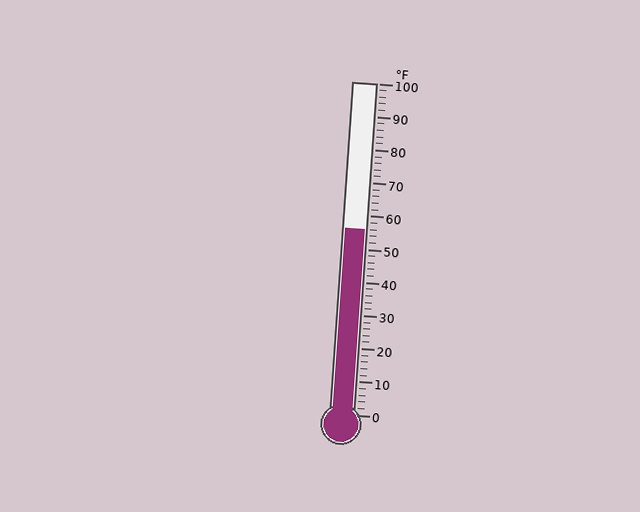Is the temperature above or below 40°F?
The temperature is above 40°F.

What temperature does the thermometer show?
The thermometer shows approximately 56°F.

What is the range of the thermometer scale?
The thermometer scale ranges from 0°F to 100°F.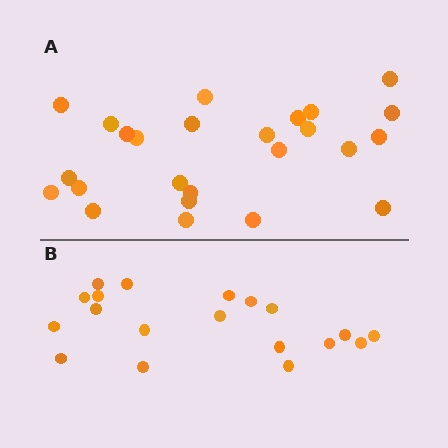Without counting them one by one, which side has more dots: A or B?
Region A (the top region) has more dots.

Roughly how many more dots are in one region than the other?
Region A has about 6 more dots than region B.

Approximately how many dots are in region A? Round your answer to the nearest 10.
About 20 dots. (The exact count is 25, which rounds to 20.)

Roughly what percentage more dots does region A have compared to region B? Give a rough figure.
About 30% more.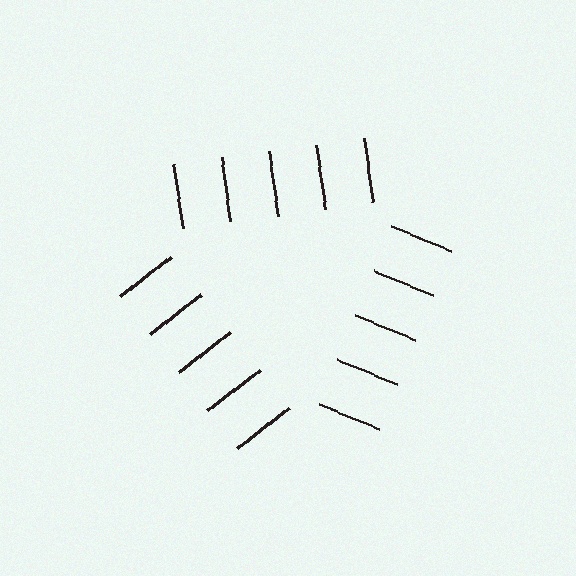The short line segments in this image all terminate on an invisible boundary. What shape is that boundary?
An illusory triangle — the line segments terminate on its edges but no continuous stroke is drawn.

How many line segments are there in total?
15 — 5 along each of the 3 edges.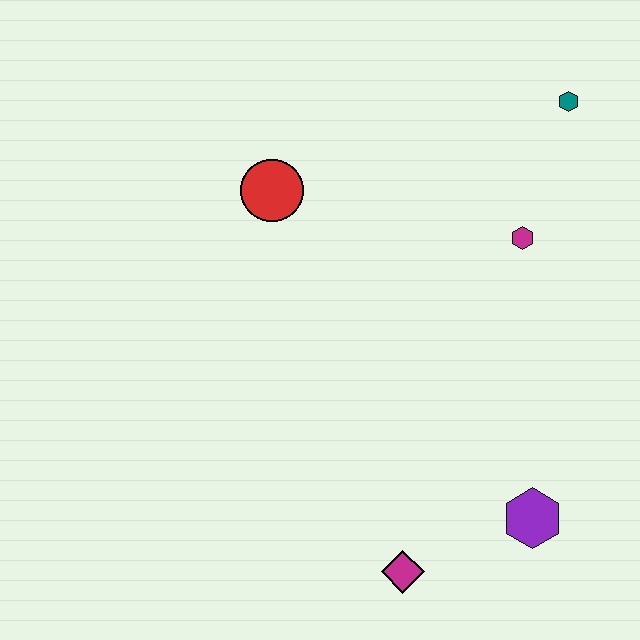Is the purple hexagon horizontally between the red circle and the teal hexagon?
Yes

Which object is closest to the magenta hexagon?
The teal hexagon is closest to the magenta hexagon.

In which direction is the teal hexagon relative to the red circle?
The teal hexagon is to the right of the red circle.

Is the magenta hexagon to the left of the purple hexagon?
Yes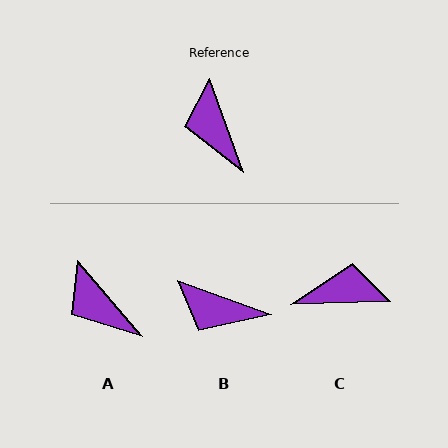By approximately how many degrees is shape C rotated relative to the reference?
Approximately 108 degrees clockwise.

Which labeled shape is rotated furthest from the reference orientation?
C, about 108 degrees away.